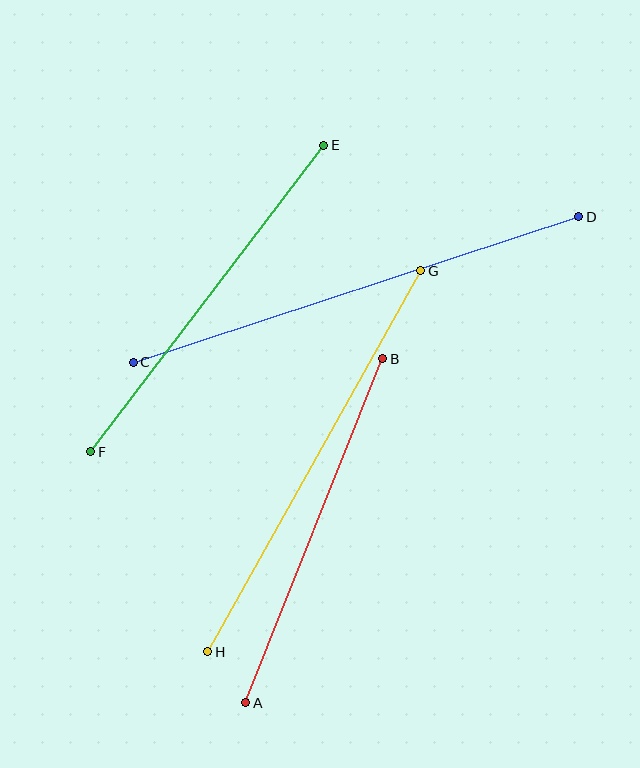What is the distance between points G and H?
The distance is approximately 437 pixels.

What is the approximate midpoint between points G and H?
The midpoint is at approximately (314, 461) pixels.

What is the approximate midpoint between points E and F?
The midpoint is at approximately (207, 299) pixels.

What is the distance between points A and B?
The distance is approximately 370 pixels.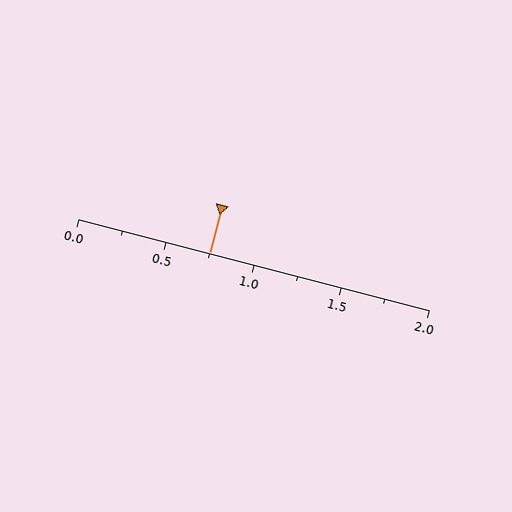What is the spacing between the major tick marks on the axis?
The major ticks are spaced 0.5 apart.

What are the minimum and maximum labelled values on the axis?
The axis runs from 0.0 to 2.0.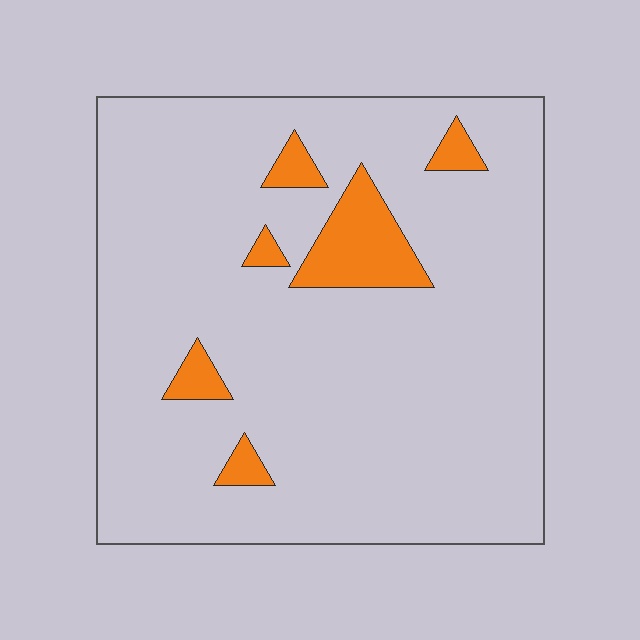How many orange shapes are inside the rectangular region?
6.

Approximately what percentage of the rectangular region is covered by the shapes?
Approximately 10%.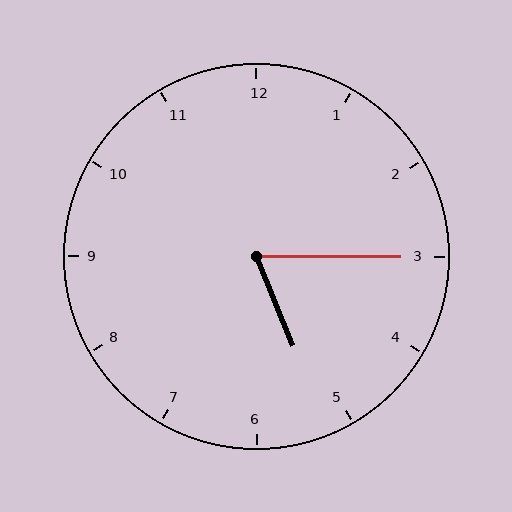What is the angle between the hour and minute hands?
Approximately 68 degrees.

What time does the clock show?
5:15.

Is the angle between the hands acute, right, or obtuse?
It is acute.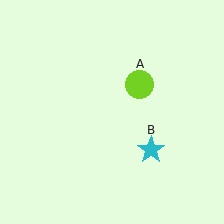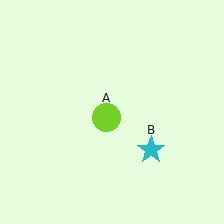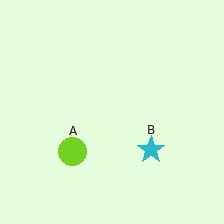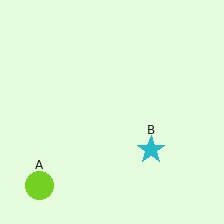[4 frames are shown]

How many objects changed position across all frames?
1 object changed position: lime circle (object A).